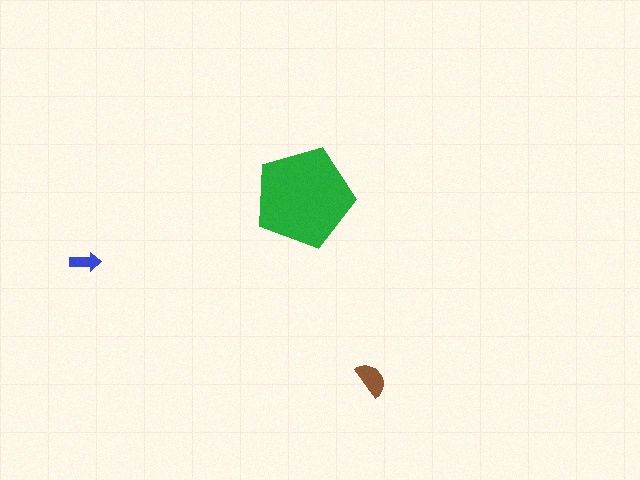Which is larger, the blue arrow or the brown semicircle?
The brown semicircle.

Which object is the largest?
The green pentagon.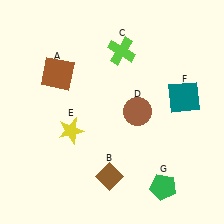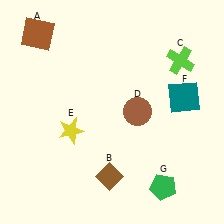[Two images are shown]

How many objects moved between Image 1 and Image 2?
2 objects moved between the two images.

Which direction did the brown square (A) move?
The brown square (A) moved up.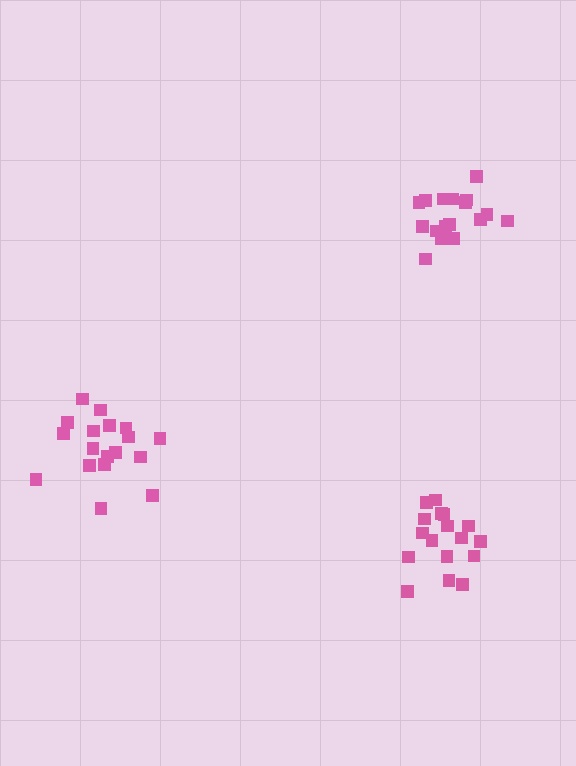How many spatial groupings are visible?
There are 3 spatial groupings.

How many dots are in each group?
Group 1: 17 dots, Group 2: 17 dots, Group 3: 18 dots (52 total).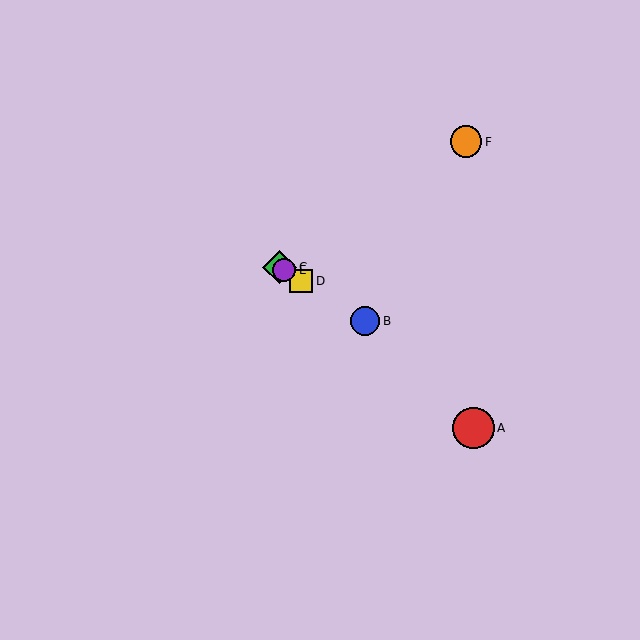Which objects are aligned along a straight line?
Objects B, C, D, E are aligned along a straight line.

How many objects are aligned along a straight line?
4 objects (B, C, D, E) are aligned along a straight line.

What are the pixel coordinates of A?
Object A is at (474, 428).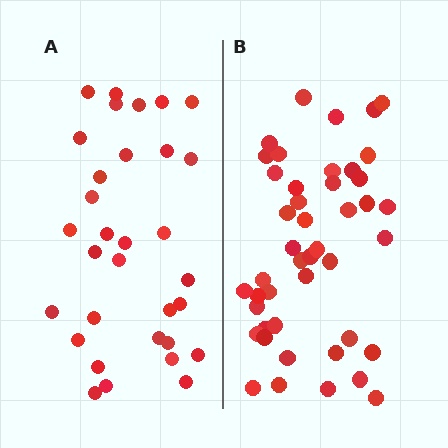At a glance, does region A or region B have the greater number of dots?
Region B (the right region) has more dots.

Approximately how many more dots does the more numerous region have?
Region B has approximately 15 more dots than region A.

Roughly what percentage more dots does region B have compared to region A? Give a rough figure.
About 40% more.